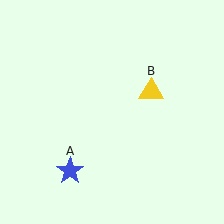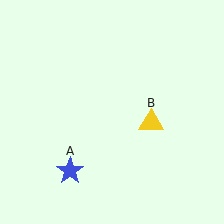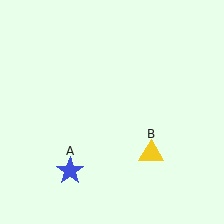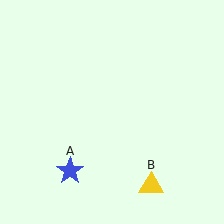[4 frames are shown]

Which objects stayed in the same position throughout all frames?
Blue star (object A) remained stationary.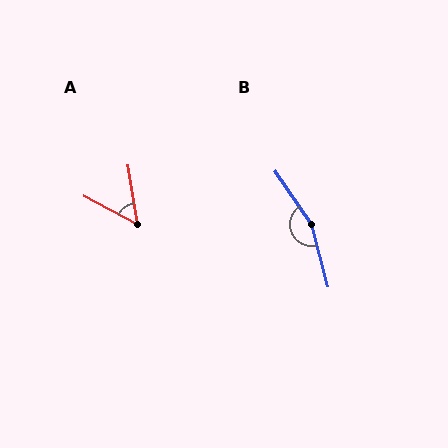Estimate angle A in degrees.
Approximately 53 degrees.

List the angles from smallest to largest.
A (53°), B (161°).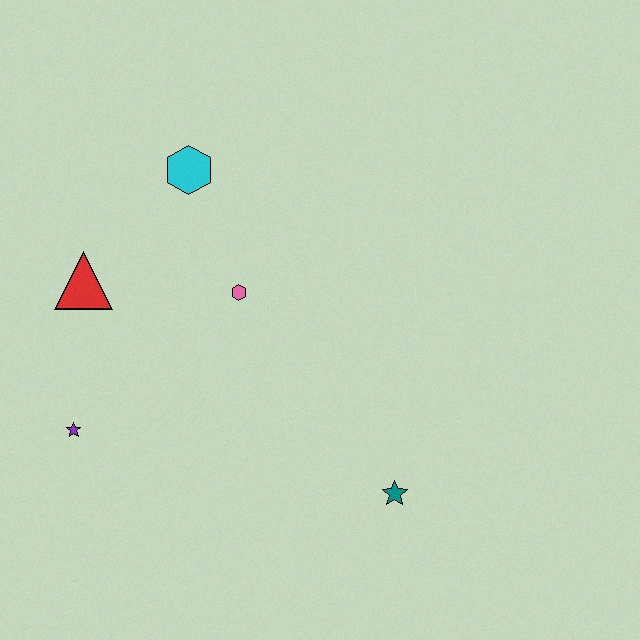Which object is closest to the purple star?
The red triangle is closest to the purple star.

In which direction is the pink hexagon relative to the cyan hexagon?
The pink hexagon is below the cyan hexagon.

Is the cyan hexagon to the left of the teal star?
Yes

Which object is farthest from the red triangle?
The teal star is farthest from the red triangle.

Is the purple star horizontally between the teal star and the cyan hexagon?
No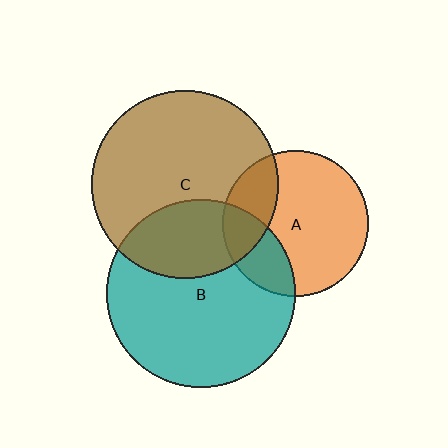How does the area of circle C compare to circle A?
Approximately 1.6 times.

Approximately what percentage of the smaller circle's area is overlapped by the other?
Approximately 25%.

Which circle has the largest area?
Circle B (teal).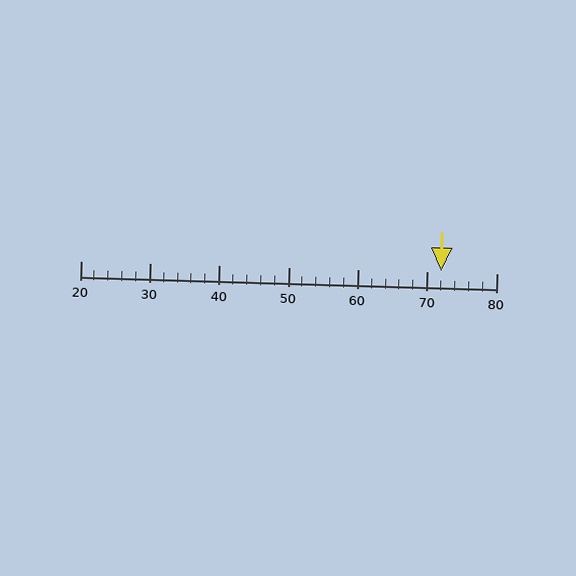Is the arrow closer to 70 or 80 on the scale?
The arrow is closer to 70.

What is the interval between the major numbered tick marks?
The major tick marks are spaced 10 units apart.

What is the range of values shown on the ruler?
The ruler shows values from 20 to 80.